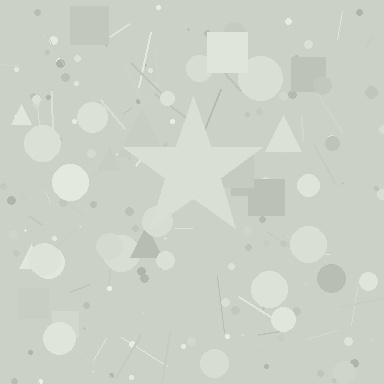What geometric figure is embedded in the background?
A star is embedded in the background.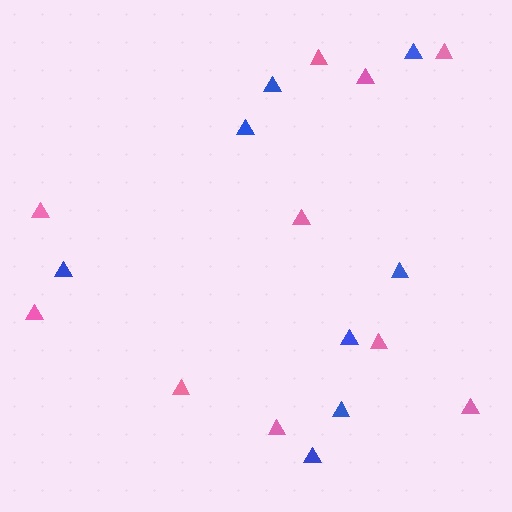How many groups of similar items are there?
There are 2 groups: one group of blue triangles (8) and one group of pink triangles (10).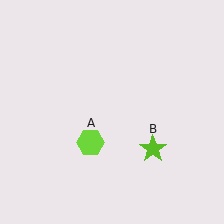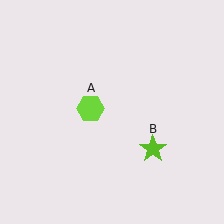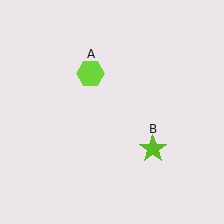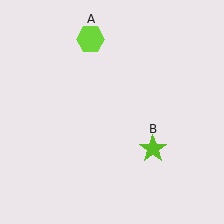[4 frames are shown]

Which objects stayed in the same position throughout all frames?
Lime star (object B) remained stationary.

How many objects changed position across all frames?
1 object changed position: lime hexagon (object A).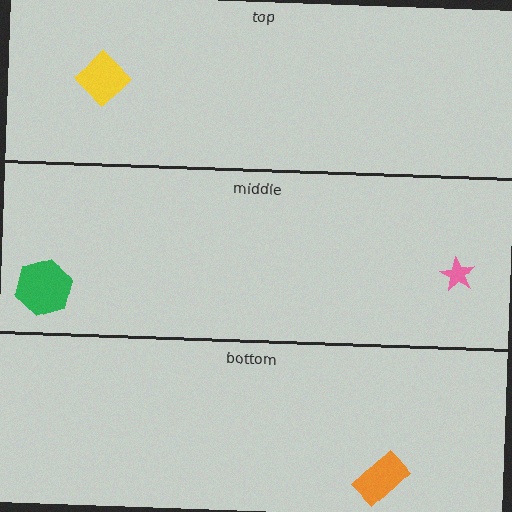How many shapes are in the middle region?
2.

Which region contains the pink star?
The middle region.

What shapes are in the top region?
The yellow diamond.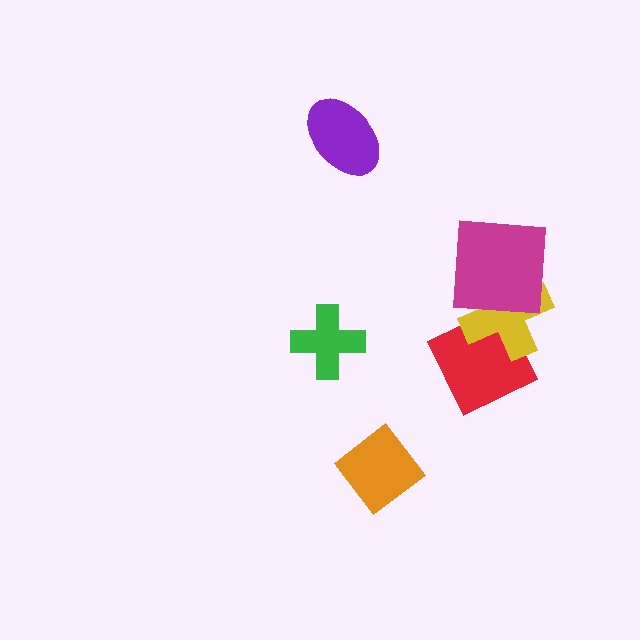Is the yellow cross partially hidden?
Yes, it is partially covered by another shape.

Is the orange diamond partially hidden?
No, no other shape covers it.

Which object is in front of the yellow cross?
The magenta square is in front of the yellow cross.